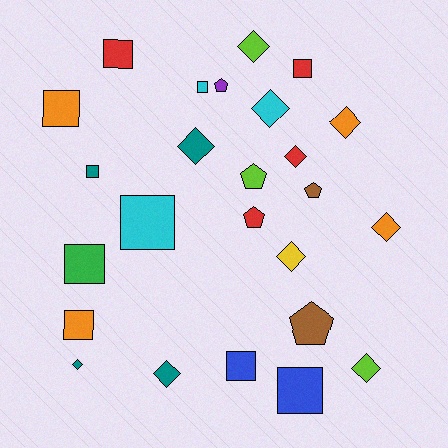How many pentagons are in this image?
There are 5 pentagons.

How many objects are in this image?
There are 25 objects.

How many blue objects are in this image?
There are 2 blue objects.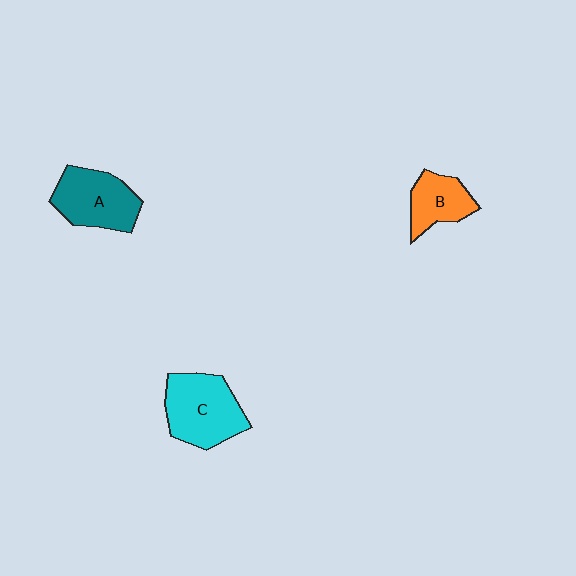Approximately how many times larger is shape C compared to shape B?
Approximately 1.6 times.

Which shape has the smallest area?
Shape B (orange).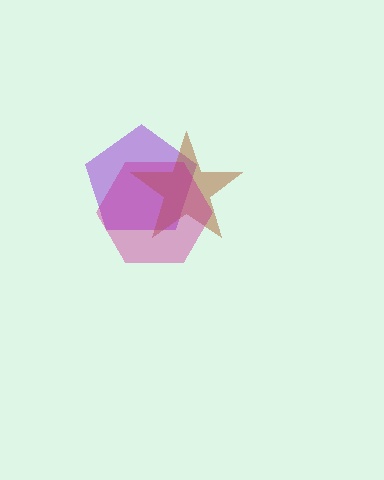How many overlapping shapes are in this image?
There are 3 overlapping shapes in the image.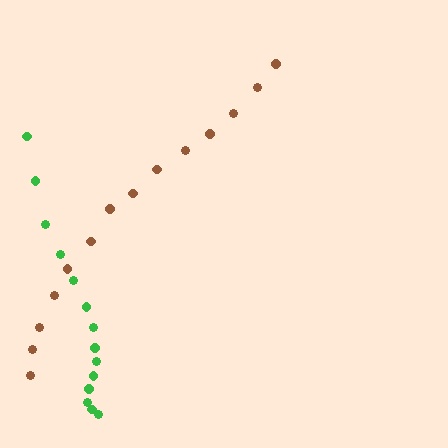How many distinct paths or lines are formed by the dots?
There are 2 distinct paths.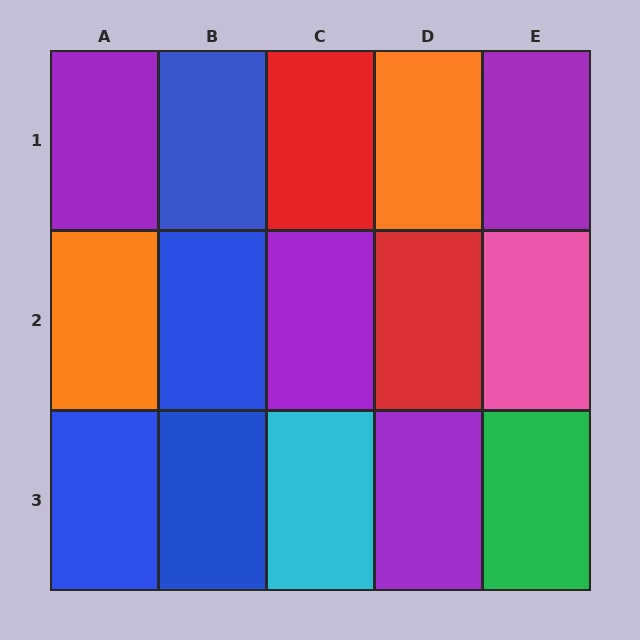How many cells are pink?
1 cell is pink.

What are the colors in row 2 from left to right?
Orange, blue, purple, red, pink.